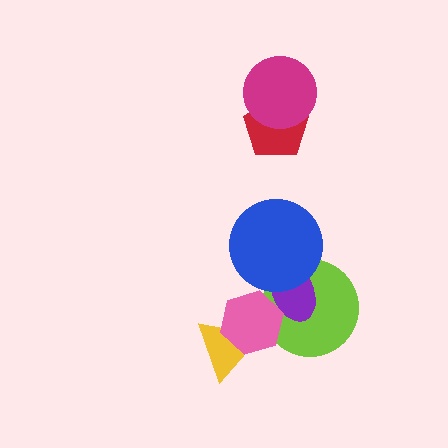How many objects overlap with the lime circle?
3 objects overlap with the lime circle.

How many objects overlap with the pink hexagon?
3 objects overlap with the pink hexagon.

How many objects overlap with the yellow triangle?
1 object overlaps with the yellow triangle.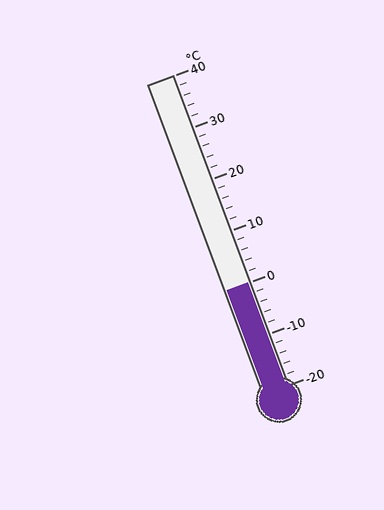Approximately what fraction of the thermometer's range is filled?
The thermometer is filled to approximately 35% of its range.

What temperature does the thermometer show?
The thermometer shows approximately 0°C.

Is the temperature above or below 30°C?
The temperature is below 30°C.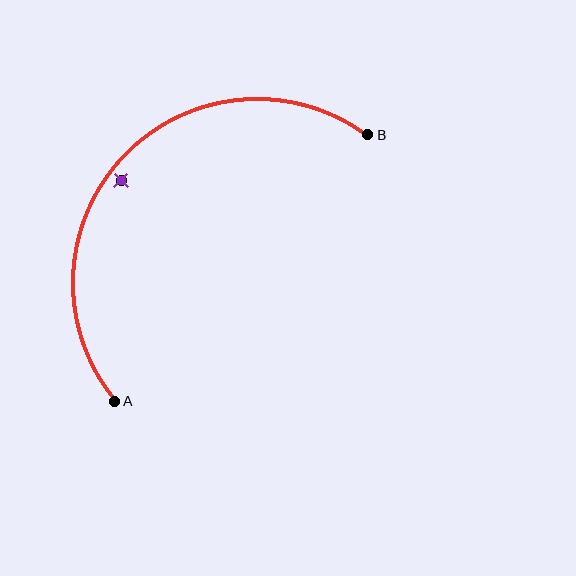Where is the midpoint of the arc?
The arc midpoint is the point on the curve farthest from the straight line joining A and B. It sits above and to the left of that line.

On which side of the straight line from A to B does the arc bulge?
The arc bulges above and to the left of the straight line connecting A and B.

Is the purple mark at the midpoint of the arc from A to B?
No — the purple mark does not lie on the arc at all. It sits slightly inside the curve.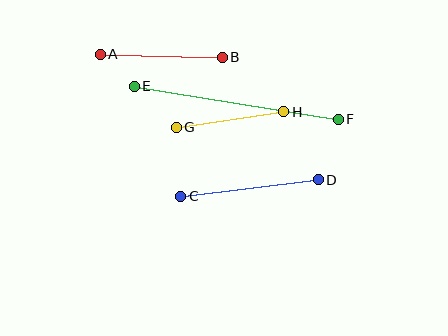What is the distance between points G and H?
The distance is approximately 109 pixels.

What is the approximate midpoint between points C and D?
The midpoint is at approximately (249, 188) pixels.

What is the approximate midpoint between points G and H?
The midpoint is at approximately (230, 120) pixels.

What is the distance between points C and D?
The distance is approximately 138 pixels.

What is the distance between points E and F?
The distance is approximately 207 pixels.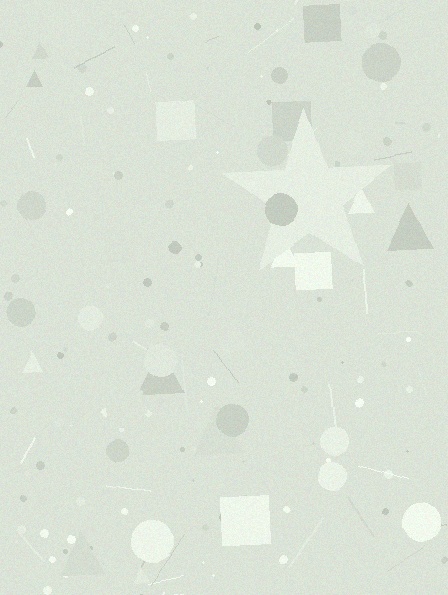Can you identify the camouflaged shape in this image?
The camouflaged shape is a star.